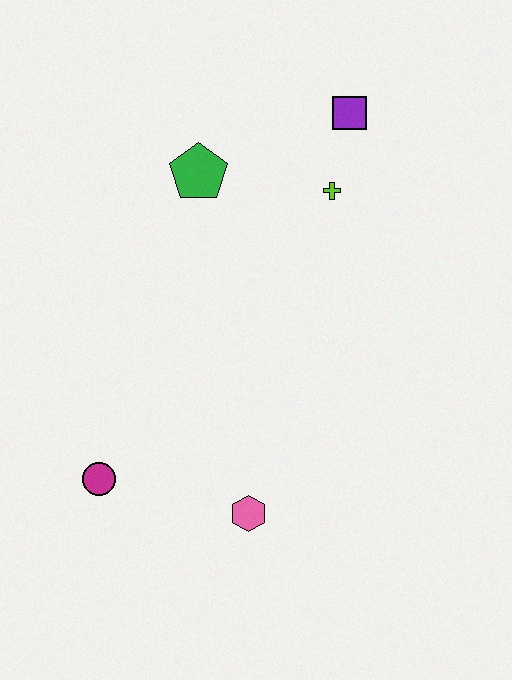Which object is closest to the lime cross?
The purple square is closest to the lime cross.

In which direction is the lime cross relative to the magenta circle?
The lime cross is above the magenta circle.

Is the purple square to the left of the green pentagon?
No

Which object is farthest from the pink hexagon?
The purple square is farthest from the pink hexagon.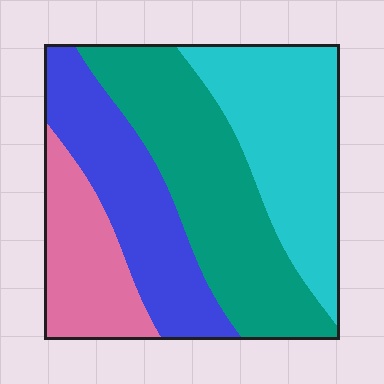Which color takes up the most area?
Teal, at roughly 35%.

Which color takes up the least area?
Pink, at roughly 15%.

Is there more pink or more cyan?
Cyan.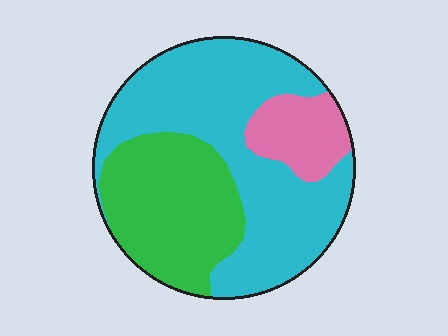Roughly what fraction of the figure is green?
Green covers 32% of the figure.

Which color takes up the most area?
Cyan, at roughly 55%.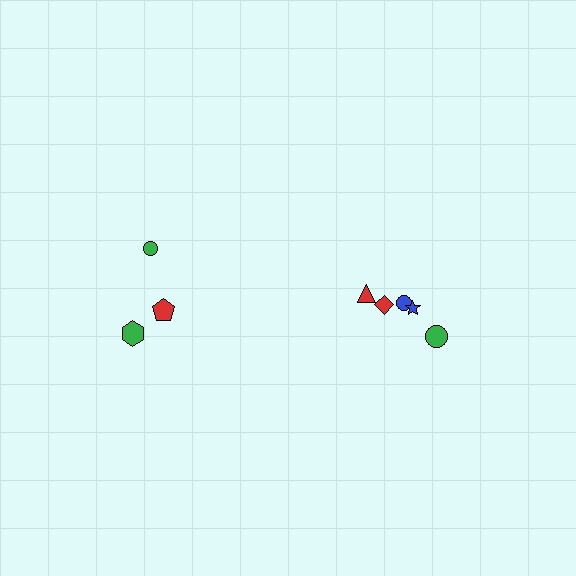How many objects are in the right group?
There are 5 objects.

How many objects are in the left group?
There are 3 objects.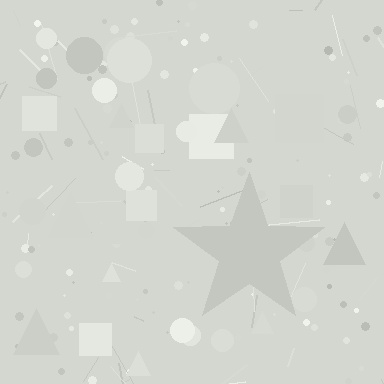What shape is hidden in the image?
A star is hidden in the image.